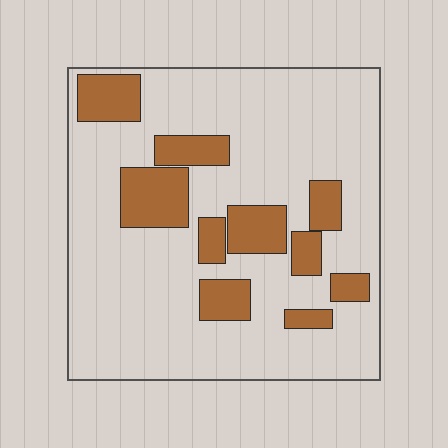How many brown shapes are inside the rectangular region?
10.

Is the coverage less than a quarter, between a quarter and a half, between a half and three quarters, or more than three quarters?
Less than a quarter.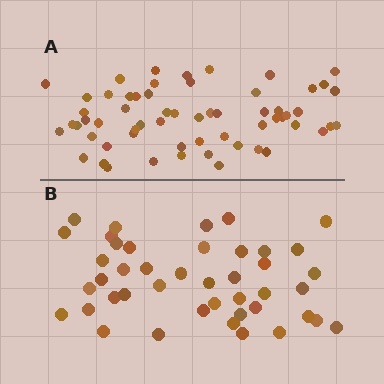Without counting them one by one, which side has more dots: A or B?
Region A (the top region) has more dots.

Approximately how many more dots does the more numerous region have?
Region A has approximately 15 more dots than region B.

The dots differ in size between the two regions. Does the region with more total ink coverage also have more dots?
No. Region B has more total ink coverage because its dots are larger, but region A actually contains more individual dots. Total area can be misleading — the number of items is what matters here.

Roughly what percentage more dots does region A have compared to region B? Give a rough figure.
About 40% more.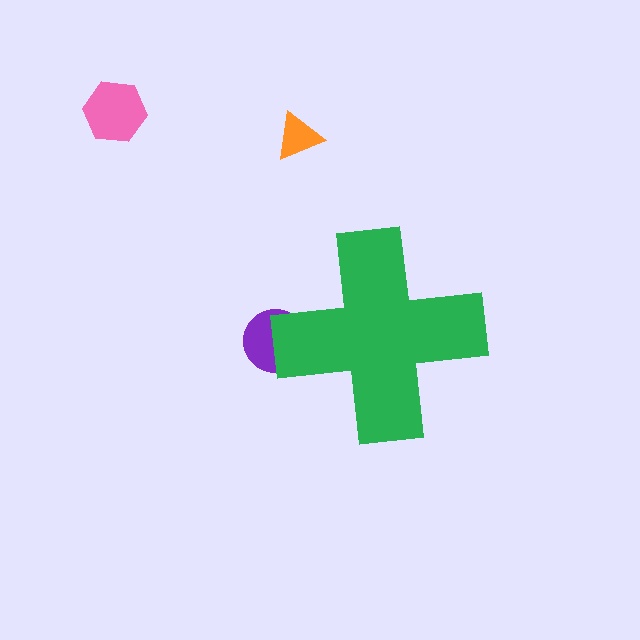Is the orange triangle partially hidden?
No, the orange triangle is fully visible.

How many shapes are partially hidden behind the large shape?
1 shape is partially hidden.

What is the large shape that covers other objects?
A green cross.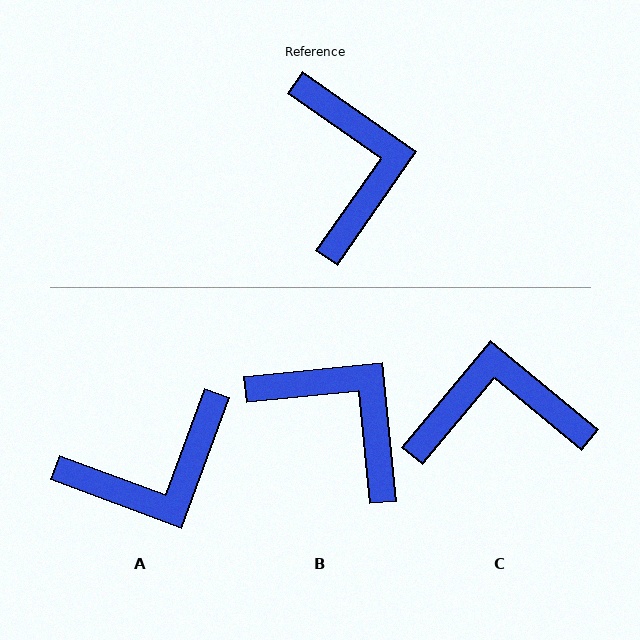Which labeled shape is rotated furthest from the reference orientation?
C, about 85 degrees away.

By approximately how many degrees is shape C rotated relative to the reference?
Approximately 85 degrees counter-clockwise.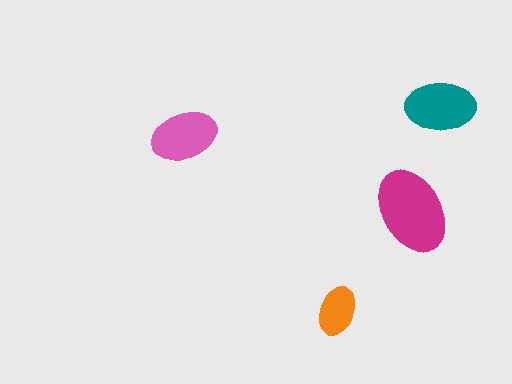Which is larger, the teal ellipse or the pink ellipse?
The teal one.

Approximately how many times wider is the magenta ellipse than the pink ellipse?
About 1.5 times wider.